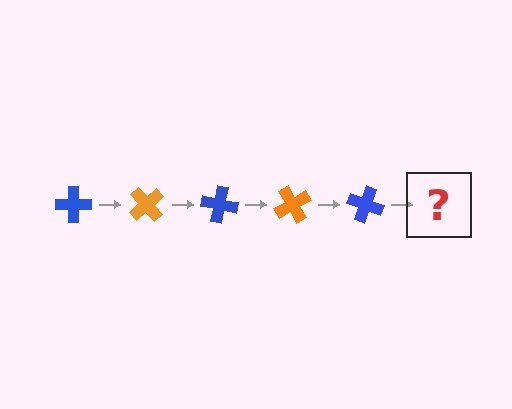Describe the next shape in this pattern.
It should be an orange cross, rotated 250 degrees from the start.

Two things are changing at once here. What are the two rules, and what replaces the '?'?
The two rules are that it rotates 50 degrees each step and the color cycles through blue and orange. The '?' should be an orange cross, rotated 250 degrees from the start.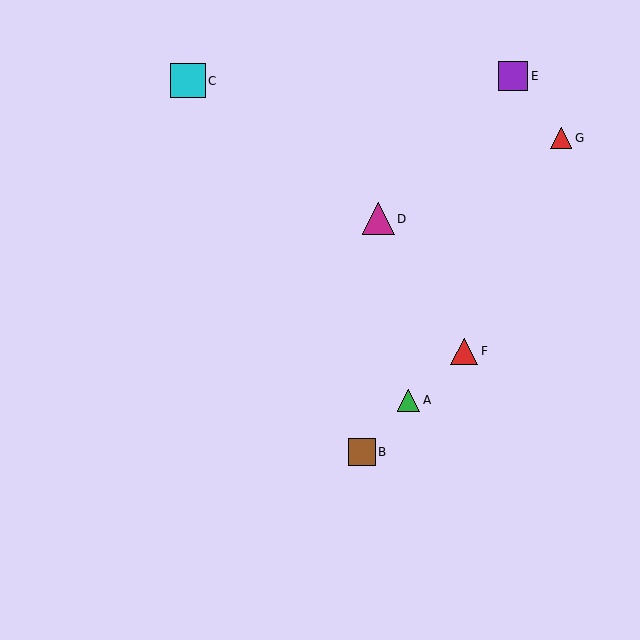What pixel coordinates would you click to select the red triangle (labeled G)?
Click at (561, 138) to select the red triangle G.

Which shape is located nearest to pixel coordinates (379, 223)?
The magenta triangle (labeled D) at (378, 219) is nearest to that location.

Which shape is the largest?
The cyan square (labeled C) is the largest.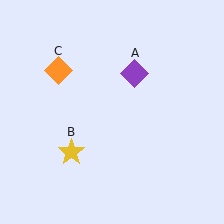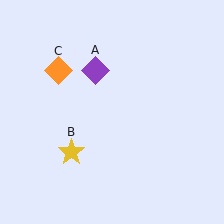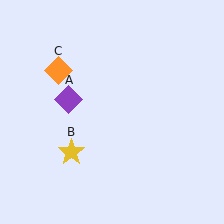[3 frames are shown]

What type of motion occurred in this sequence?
The purple diamond (object A) rotated counterclockwise around the center of the scene.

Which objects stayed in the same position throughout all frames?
Yellow star (object B) and orange diamond (object C) remained stationary.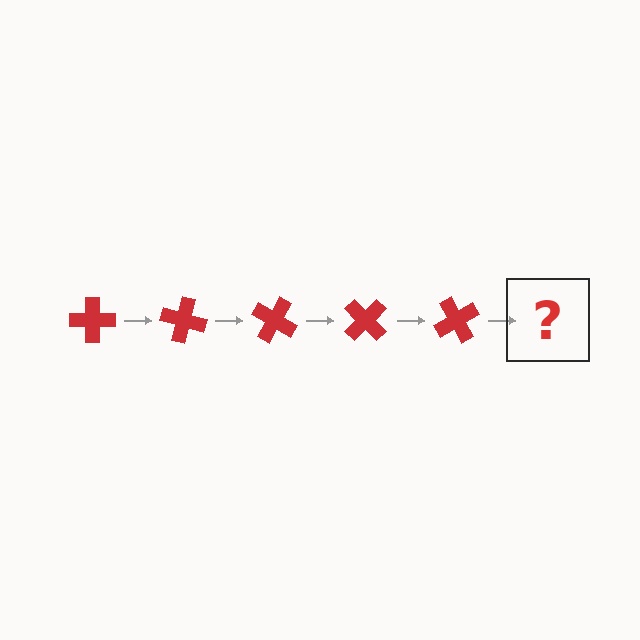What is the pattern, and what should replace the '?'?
The pattern is that the cross rotates 15 degrees each step. The '?' should be a red cross rotated 75 degrees.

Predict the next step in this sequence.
The next step is a red cross rotated 75 degrees.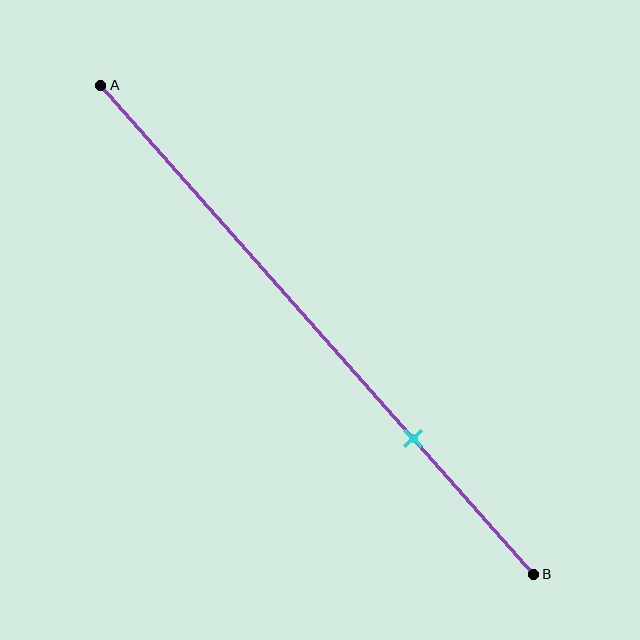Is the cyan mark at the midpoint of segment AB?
No, the mark is at about 70% from A, not at the 50% midpoint.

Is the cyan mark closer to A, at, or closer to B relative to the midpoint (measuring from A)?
The cyan mark is closer to point B than the midpoint of segment AB.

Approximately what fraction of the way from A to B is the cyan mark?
The cyan mark is approximately 70% of the way from A to B.